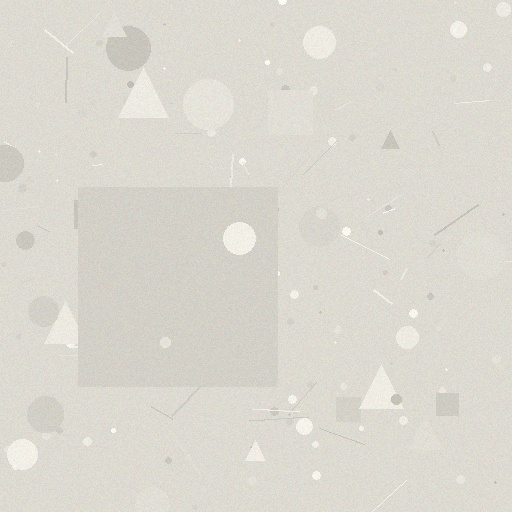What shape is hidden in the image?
A square is hidden in the image.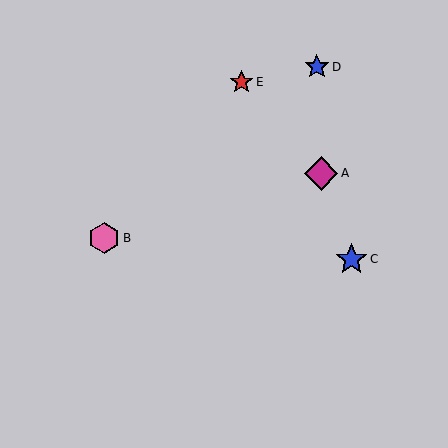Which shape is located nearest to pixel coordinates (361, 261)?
The blue star (labeled C) at (352, 259) is nearest to that location.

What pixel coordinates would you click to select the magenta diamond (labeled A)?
Click at (321, 173) to select the magenta diamond A.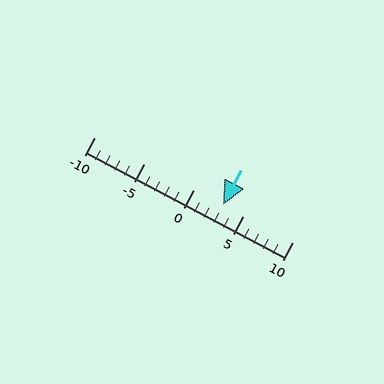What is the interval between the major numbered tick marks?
The major tick marks are spaced 5 units apart.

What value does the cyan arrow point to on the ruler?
The cyan arrow points to approximately 3.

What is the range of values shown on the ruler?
The ruler shows values from -10 to 10.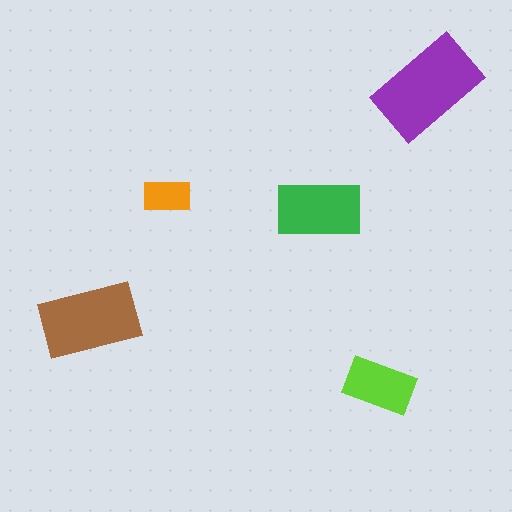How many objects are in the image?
There are 5 objects in the image.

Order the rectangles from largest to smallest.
the purple one, the brown one, the green one, the lime one, the orange one.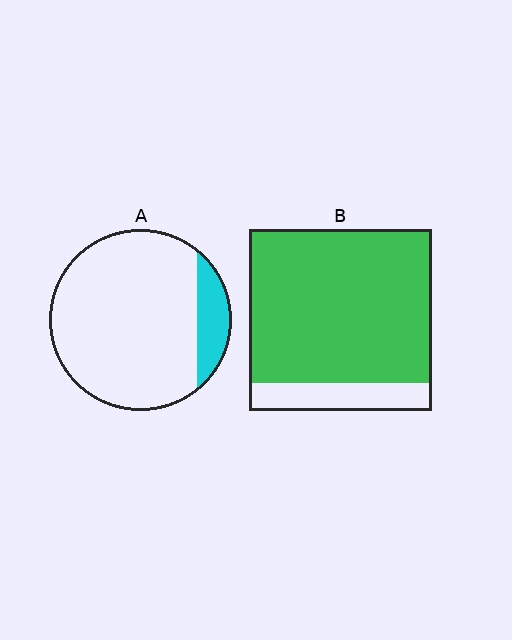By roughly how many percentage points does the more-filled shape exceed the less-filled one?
By roughly 70 percentage points (B over A).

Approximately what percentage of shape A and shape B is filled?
A is approximately 15% and B is approximately 85%.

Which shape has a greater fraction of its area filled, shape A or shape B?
Shape B.